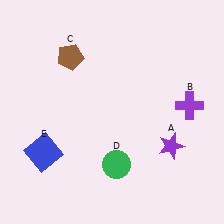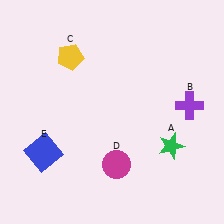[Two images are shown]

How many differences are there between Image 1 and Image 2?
There are 3 differences between the two images.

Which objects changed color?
A changed from purple to green. C changed from brown to yellow. D changed from green to magenta.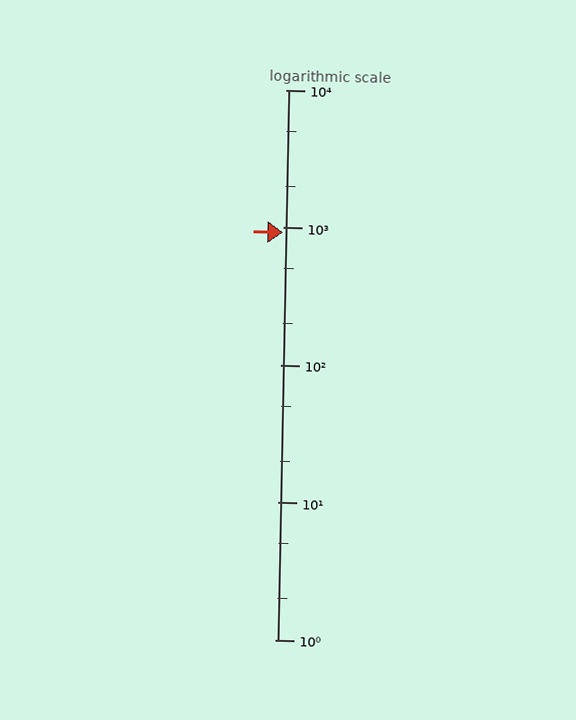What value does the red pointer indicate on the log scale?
The pointer indicates approximately 920.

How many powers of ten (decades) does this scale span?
The scale spans 4 decades, from 1 to 10000.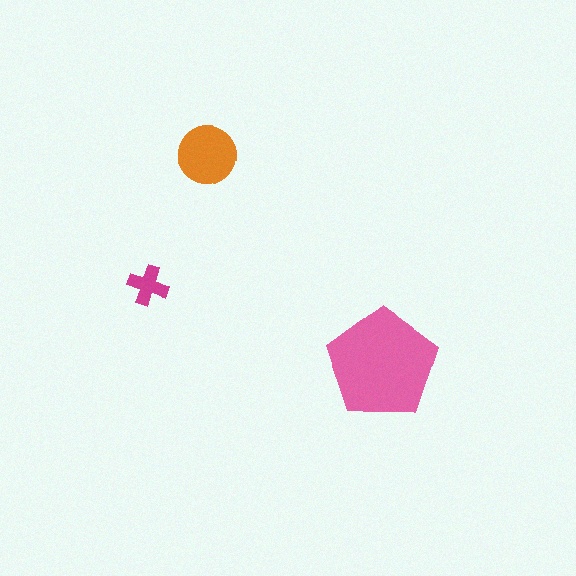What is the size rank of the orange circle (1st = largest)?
2nd.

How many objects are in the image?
There are 3 objects in the image.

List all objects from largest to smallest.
The pink pentagon, the orange circle, the magenta cross.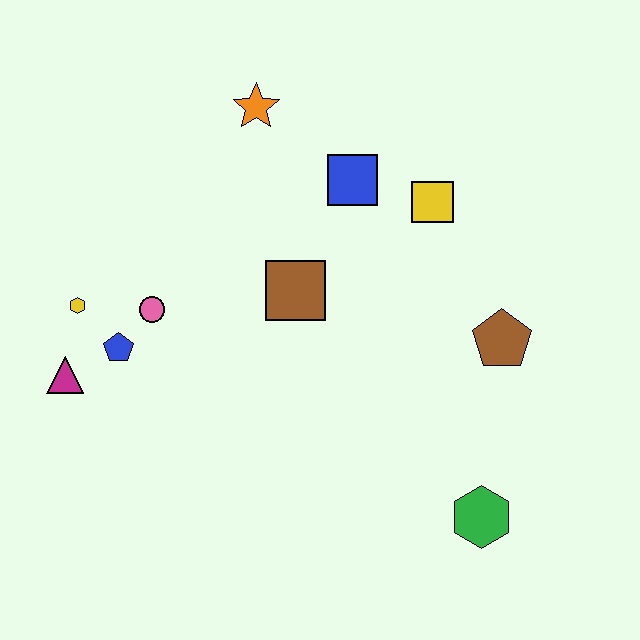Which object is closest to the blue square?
The yellow square is closest to the blue square.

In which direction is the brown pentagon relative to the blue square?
The brown pentagon is below the blue square.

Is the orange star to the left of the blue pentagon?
No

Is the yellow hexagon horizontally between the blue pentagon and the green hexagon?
No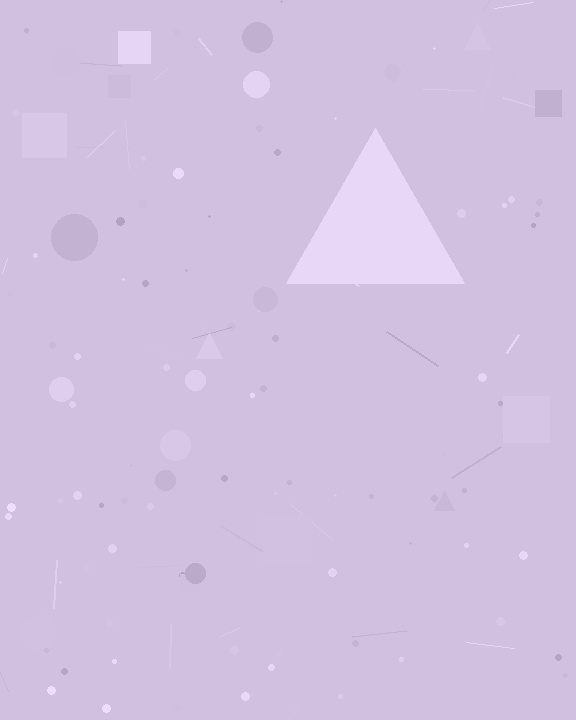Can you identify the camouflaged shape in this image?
The camouflaged shape is a triangle.